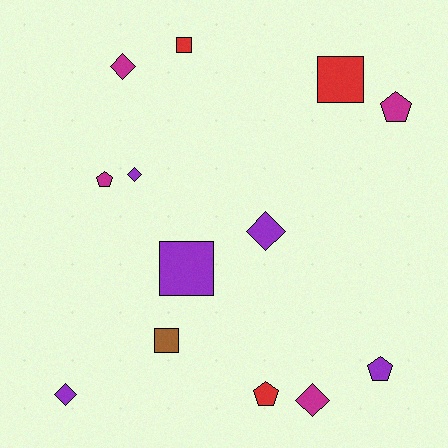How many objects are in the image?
There are 13 objects.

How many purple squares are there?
There is 1 purple square.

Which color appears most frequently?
Purple, with 5 objects.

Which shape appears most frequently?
Diamond, with 5 objects.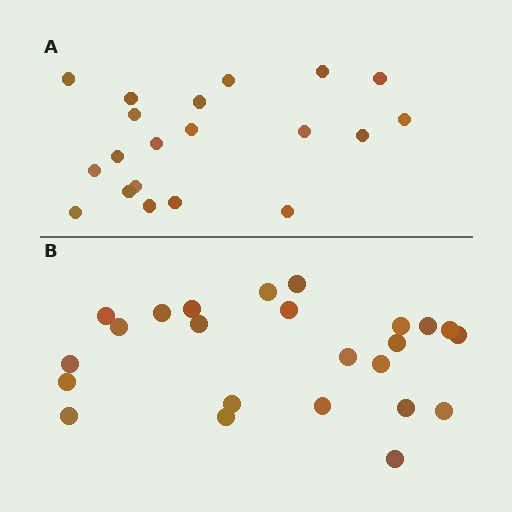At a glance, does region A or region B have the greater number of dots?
Region B (the bottom region) has more dots.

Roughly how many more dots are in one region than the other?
Region B has about 4 more dots than region A.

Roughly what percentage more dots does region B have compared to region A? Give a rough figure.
About 20% more.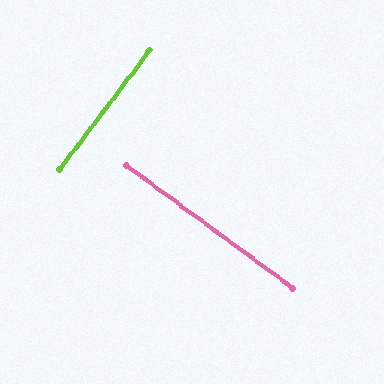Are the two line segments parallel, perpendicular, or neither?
Perpendicular — they meet at approximately 89°.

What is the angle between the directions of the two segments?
Approximately 89 degrees.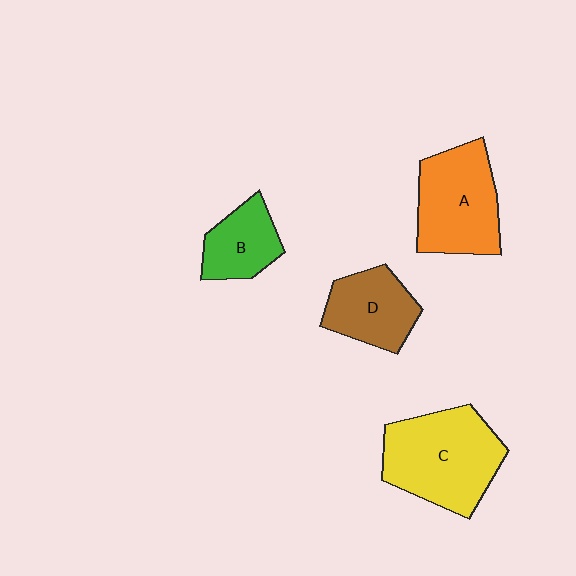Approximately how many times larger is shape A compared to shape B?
Approximately 1.7 times.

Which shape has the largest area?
Shape C (yellow).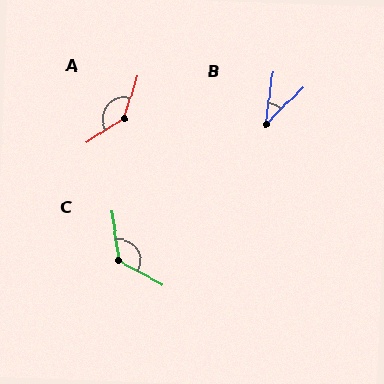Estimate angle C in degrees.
Approximately 127 degrees.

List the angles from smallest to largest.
B (37°), C (127°), A (140°).